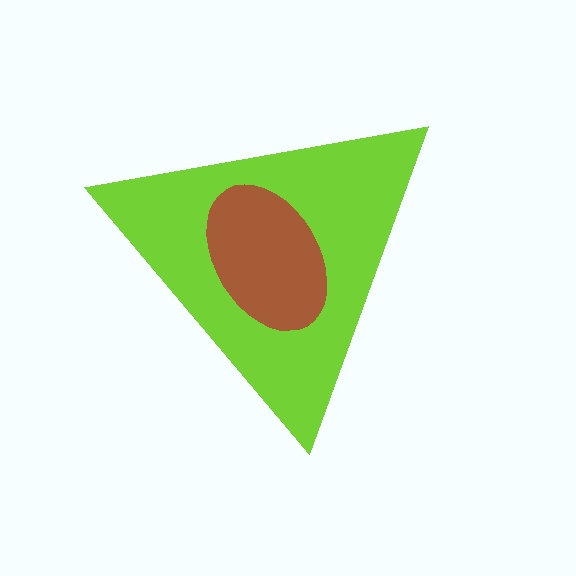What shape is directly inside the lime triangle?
The brown ellipse.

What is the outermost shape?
The lime triangle.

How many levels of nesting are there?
2.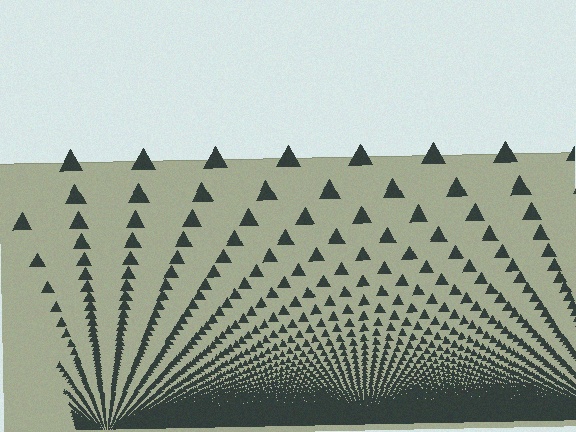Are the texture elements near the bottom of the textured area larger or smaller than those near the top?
Smaller. The gradient is inverted — elements near the bottom are smaller and denser.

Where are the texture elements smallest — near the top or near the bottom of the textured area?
Near the bottom.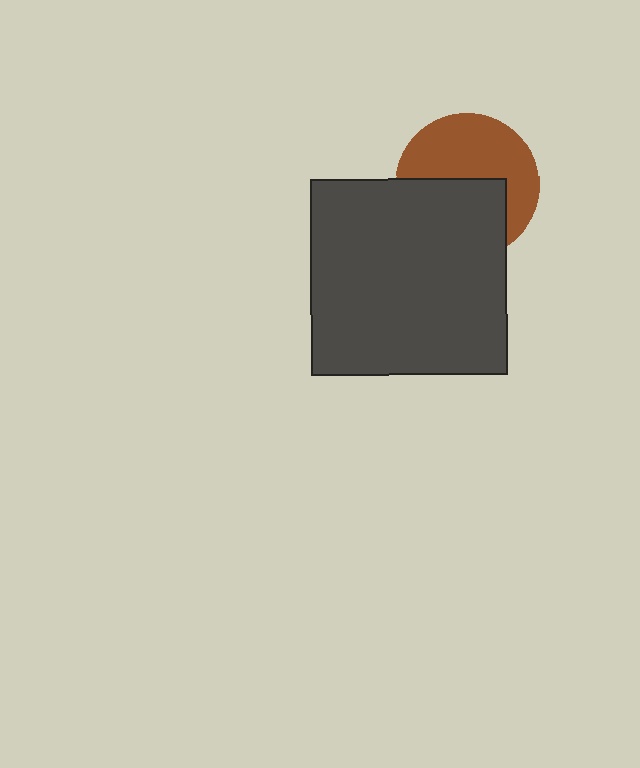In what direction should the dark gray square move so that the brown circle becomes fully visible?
The dark gray square should move down. That is the shortest direction to clear the overlap and leave the brown circle fully visible.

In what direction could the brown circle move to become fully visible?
The brown circle could move up. That would shift it out from behind the dark gray square entirely.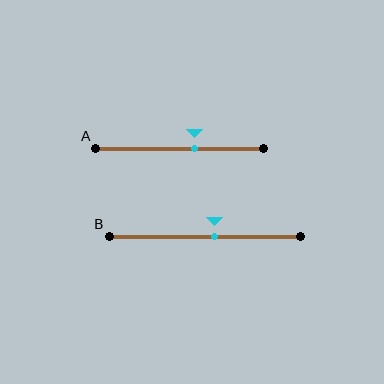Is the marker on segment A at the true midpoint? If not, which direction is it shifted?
No, the marker on segment A is shifted to the right by about 9% of the segment length.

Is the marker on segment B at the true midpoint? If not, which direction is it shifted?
No, the marker on segment B is shifted to the right by about 5% of the segment length.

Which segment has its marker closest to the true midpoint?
Segment B has its marker closest to the true midpoint.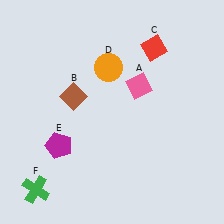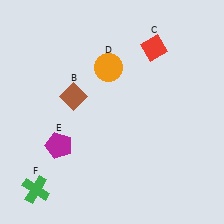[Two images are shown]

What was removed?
The pink diamond (A) was removed in Image 2.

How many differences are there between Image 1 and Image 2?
There is 1 difference between the two images.